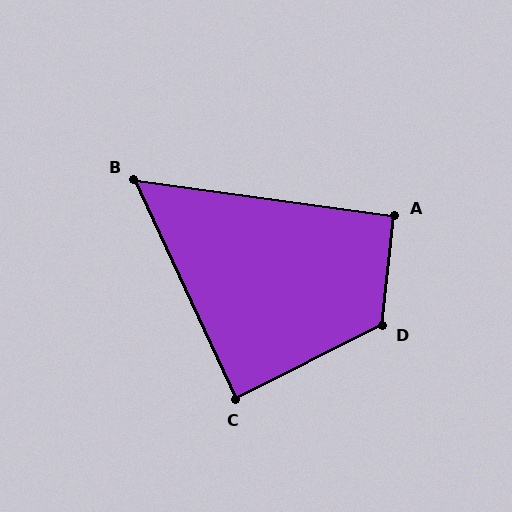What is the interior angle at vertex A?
Approximately 92 degrees (approximately right).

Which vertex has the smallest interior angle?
B, at approximately 57 degrees.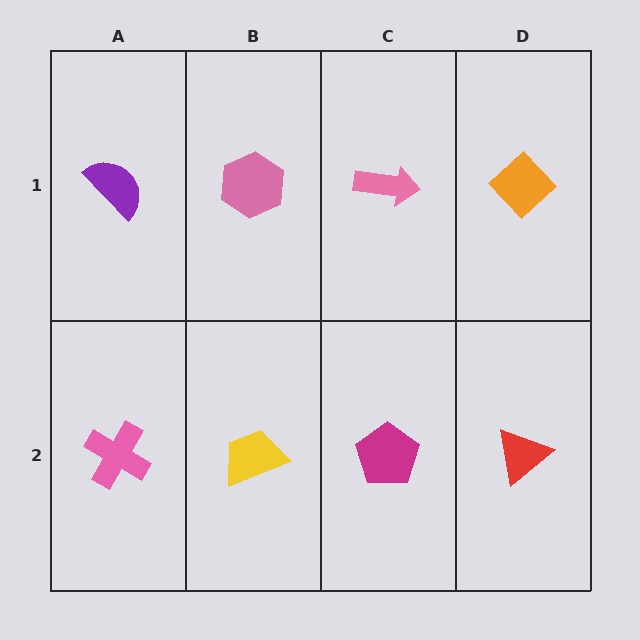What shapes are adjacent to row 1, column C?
A magenta pentagon (row 2, column C), a pink hexagon (row 1, column B), an orange diamond (row 1, column D).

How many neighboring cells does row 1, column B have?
3.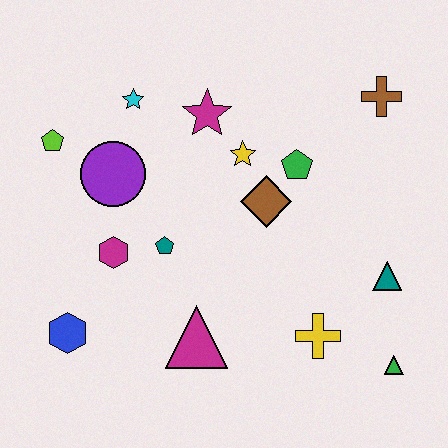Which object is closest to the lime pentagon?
The purple circle is closest to the lime pentagon.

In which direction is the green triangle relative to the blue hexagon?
The green triangle is to the right of the blue hexagon.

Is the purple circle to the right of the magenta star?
No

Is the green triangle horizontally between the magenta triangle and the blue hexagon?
No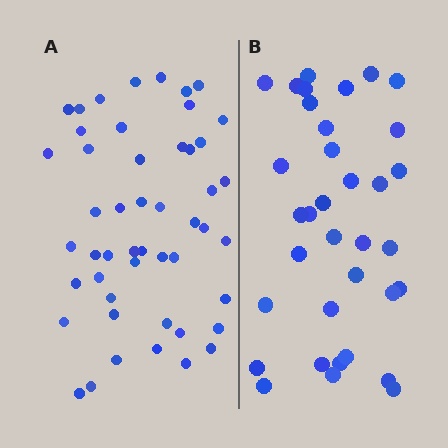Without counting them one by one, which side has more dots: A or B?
Region A (the left region) has more dots.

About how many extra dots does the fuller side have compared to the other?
Region A has approximately 15 more dots than region B.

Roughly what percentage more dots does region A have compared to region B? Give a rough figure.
About 40% more.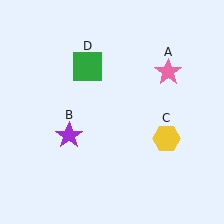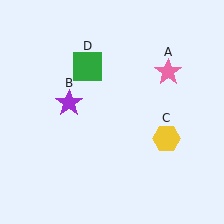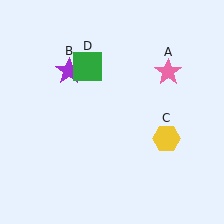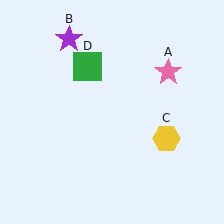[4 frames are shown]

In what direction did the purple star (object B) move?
The purple star (object B) moved up.